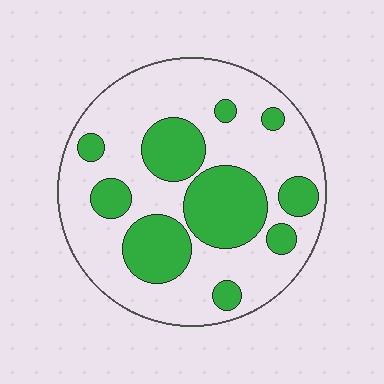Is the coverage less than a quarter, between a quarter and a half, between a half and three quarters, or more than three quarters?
Between a quarter and a half.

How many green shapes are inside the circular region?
10.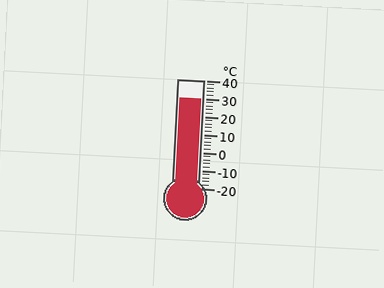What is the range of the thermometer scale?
The thermometer scale ranges from -20°C to 40°C.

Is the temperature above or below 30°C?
The temperature is at 30°C.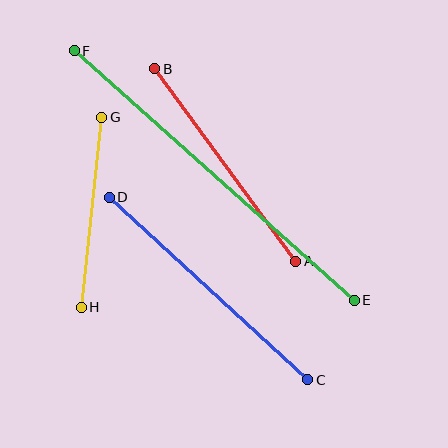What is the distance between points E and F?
The distance is approximately 375 pixels.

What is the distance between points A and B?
The distance is approximately 239 pixels.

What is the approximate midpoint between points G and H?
The midpoint is at approximately (91, 212) pixels.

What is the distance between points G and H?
The distance is approximately 191 pixels.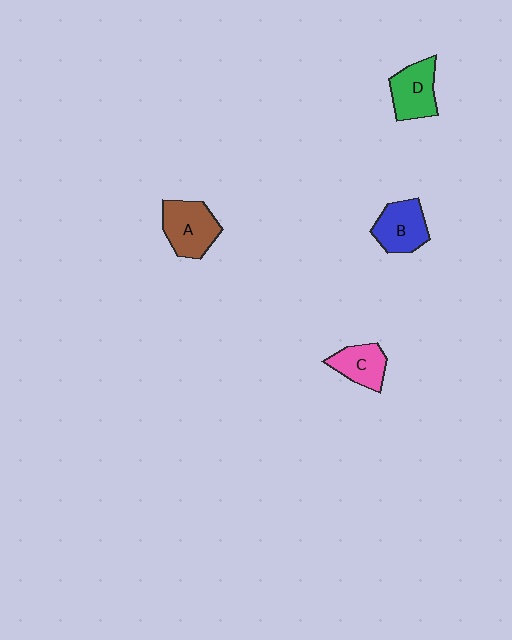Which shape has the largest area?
Shape A (brown).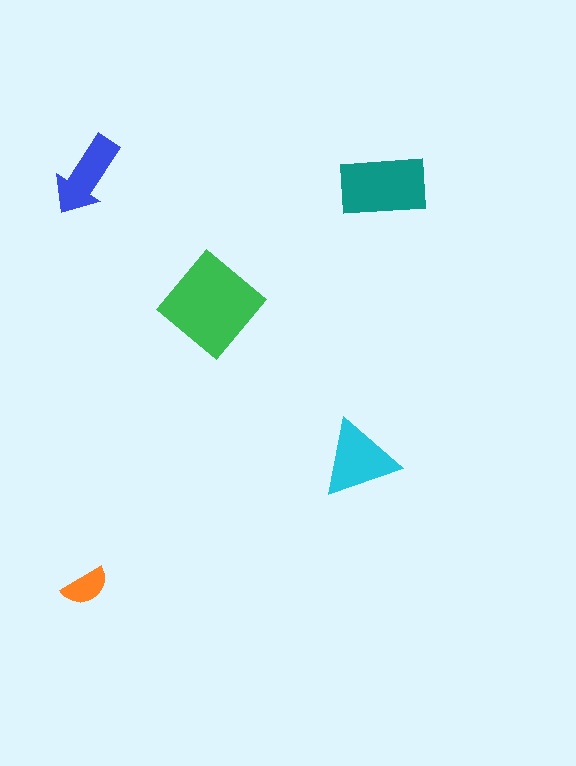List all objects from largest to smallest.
The green diamond, the teal rectangle, the cyan triangle, the blue arrow, the orange semicircle.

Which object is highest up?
The blue arrow is topmost.